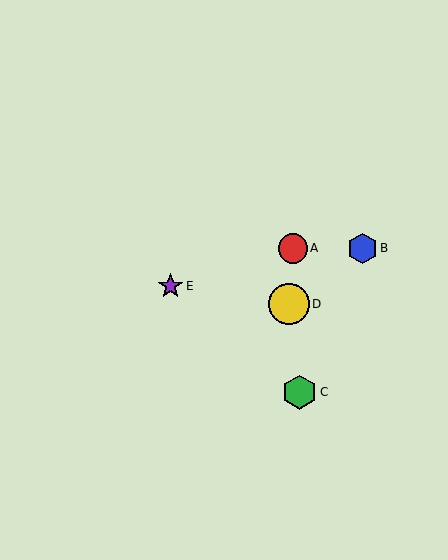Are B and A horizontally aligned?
Yes, both are at y≈248.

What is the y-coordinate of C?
Object C is at y≈392.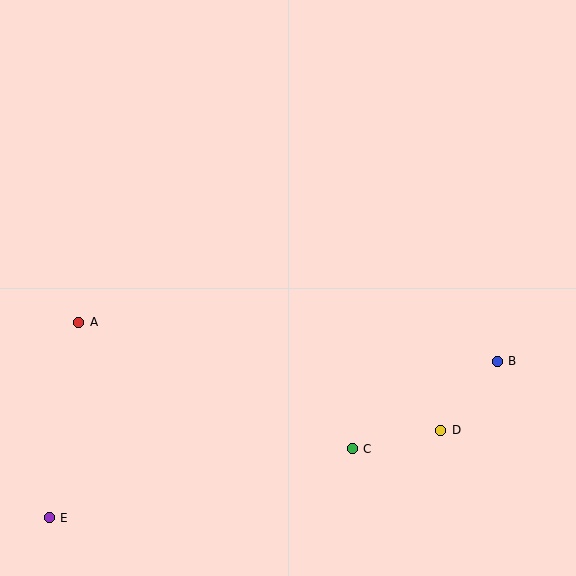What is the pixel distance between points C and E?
The distance between C and E is 311 pixels.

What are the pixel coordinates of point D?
Point D is at (441, 430).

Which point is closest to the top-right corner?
Point B is closest to the top-right corner.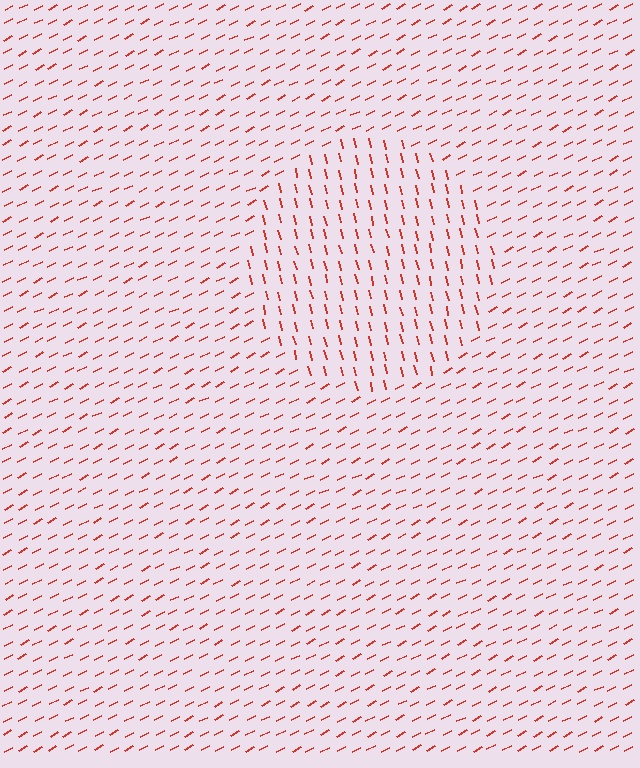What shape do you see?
I see a circle.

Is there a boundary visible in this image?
Yes, there is a texture boundary formed by a change in line orientation.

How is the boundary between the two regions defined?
The boundary is defined purely by a change in line orientation (approximately 76 degrees difference). All lines are the same color and thickness.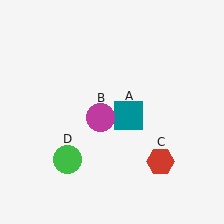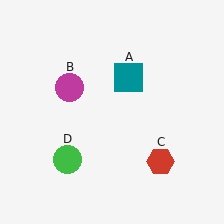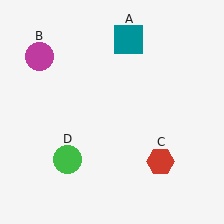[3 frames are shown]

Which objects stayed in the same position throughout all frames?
Red hexagon (object C) and green circle (object D) remained stationary.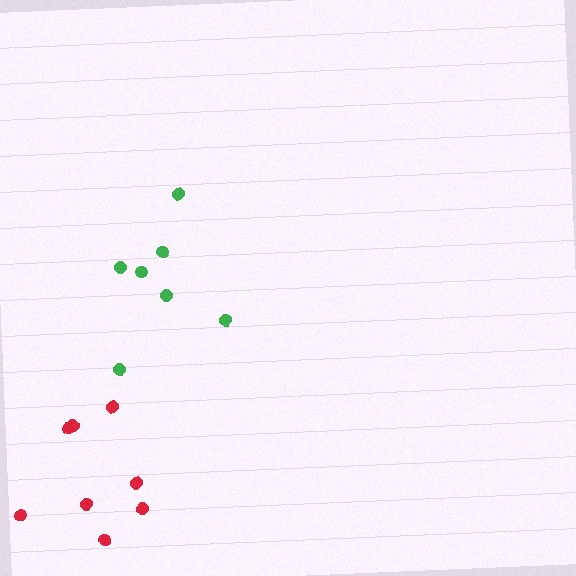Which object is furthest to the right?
The green cluster is rightmost.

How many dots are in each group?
Group 1: 8 dots, Group 2: 7 dots (15 total).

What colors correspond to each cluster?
The clusters are colored: red, green.